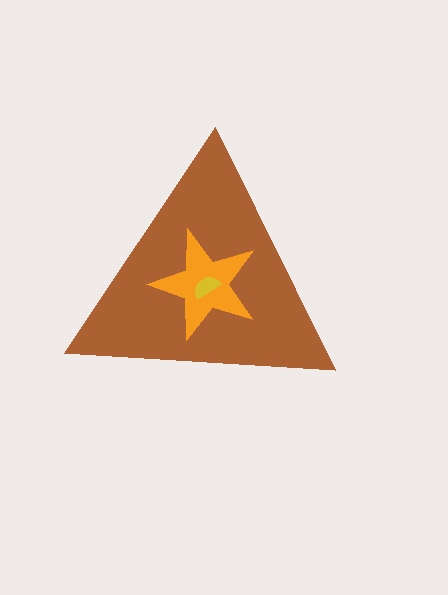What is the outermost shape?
The brown triangle.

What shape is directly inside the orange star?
The yellow semicircle.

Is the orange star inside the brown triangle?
Yes.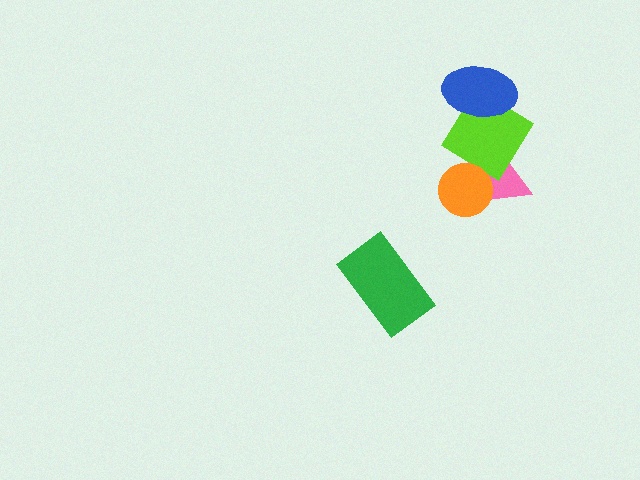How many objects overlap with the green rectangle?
0 objects overlap with the green rectangle.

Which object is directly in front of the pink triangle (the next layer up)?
The lime diamond is directly in front of the pink triangle.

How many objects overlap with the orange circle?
2 objects overlap with the orange circle.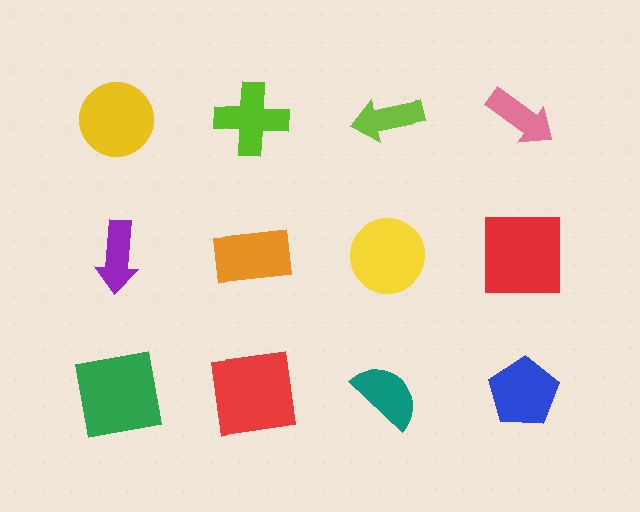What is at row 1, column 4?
A pink arrow.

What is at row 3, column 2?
A red square.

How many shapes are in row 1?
4 shapes.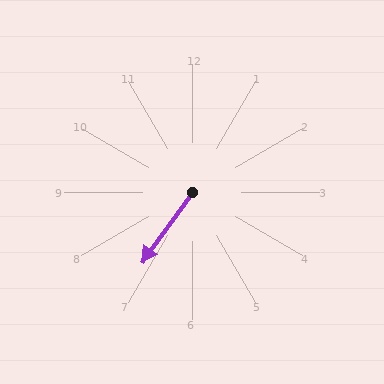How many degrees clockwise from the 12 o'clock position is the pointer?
Approximately 216 degrees.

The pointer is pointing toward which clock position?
Roughly 7 o'clock.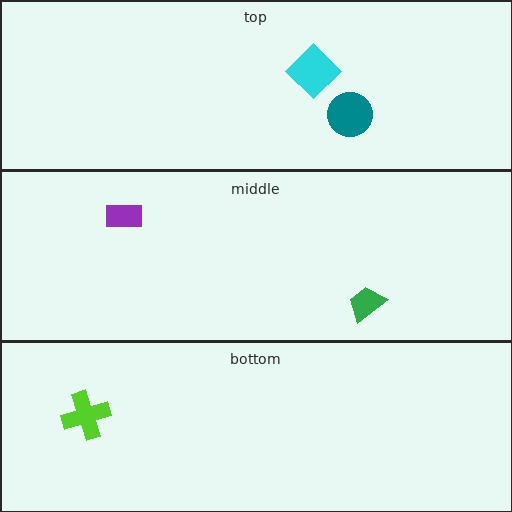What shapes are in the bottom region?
The lime cross.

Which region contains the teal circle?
The top region.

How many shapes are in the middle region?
2.